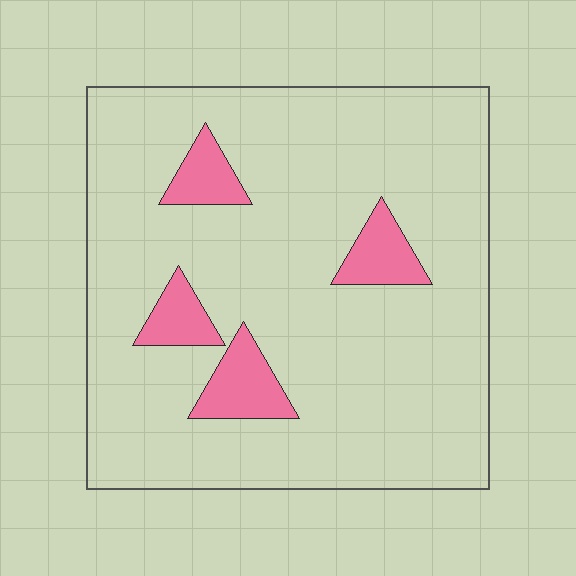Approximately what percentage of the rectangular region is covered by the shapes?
Approximately 10%.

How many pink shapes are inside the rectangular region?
4.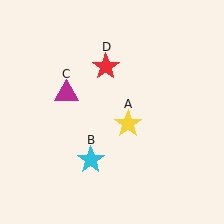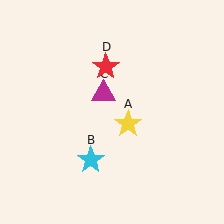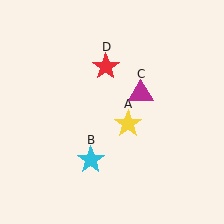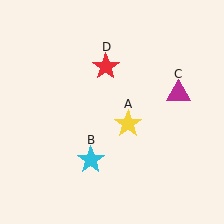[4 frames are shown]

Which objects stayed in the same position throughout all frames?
Yellow star (object A) and cyan star (object B) and red star (object D) remained stationary.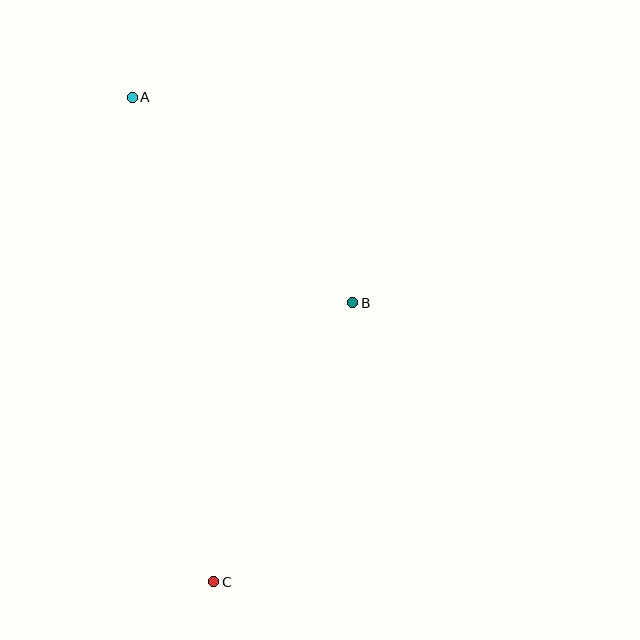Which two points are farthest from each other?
Points A and C are farthest from each other.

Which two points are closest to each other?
Points A and B are closest to each other.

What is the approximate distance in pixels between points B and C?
The distance between B and C is approximately 312 pixels.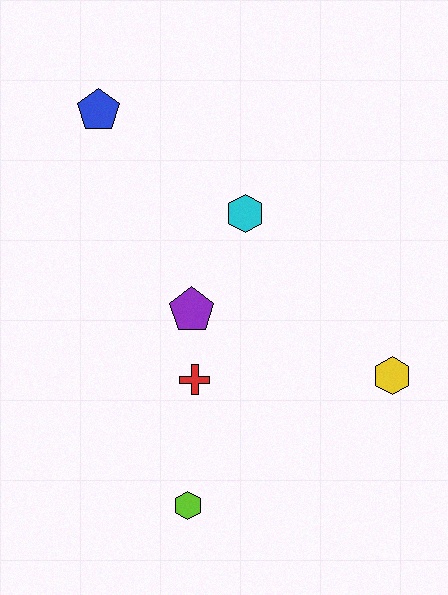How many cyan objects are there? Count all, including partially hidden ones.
There is 1 cyan object.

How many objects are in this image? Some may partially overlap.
There are 6 objects.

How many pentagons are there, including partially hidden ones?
There are 2 pentagons.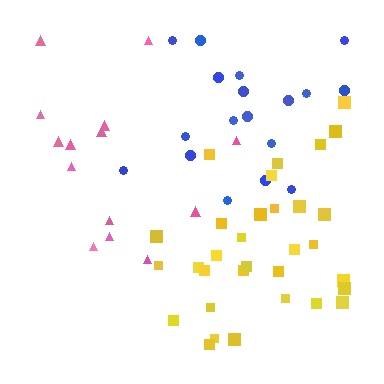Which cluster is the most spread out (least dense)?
Pink.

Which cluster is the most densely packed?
Yellow.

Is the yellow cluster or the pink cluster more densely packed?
Yellow.